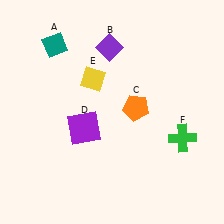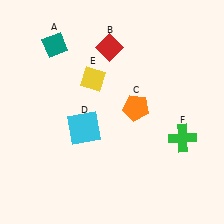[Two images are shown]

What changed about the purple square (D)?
In Image 1, D is purple. In Image 2, it changed to cyan.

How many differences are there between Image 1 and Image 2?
There are 2 differences between the two images.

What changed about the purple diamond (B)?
In Image 1, B is purple. In Image 2, it changed to red.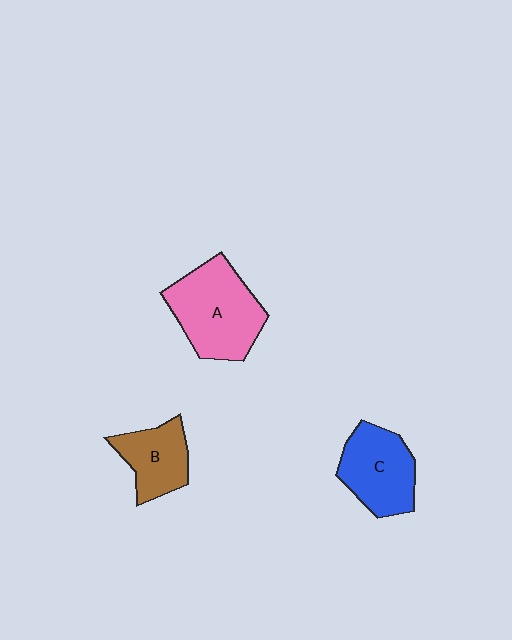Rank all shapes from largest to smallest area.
From largest to smallest: A (pink), C (blue), B (brown).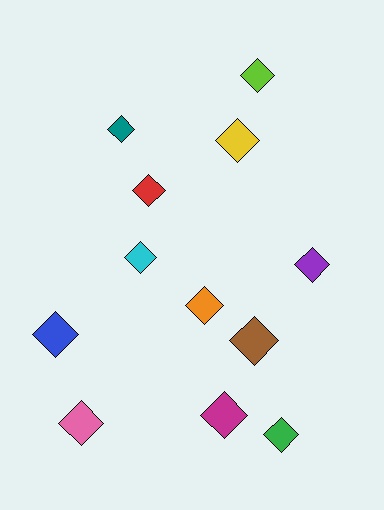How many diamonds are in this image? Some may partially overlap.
There are 12 diamonds.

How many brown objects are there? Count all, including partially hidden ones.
There is 1 brown object.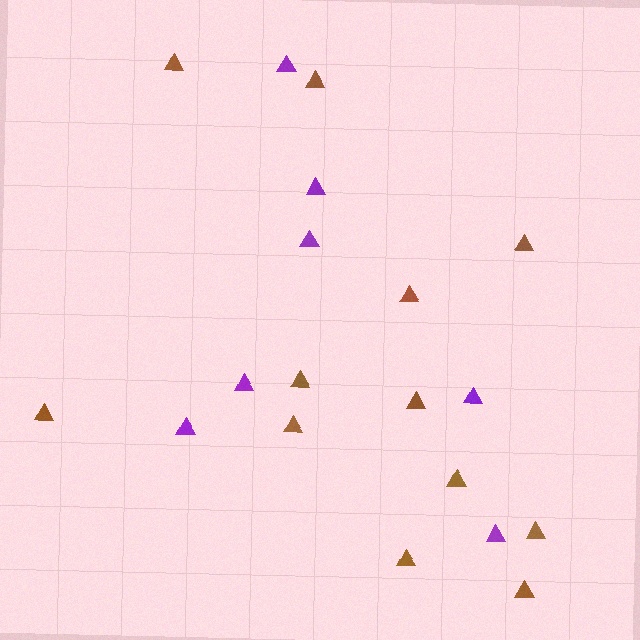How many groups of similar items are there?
There are 2 groups: one group of purple triangles (7) and one group of brown triangles (12).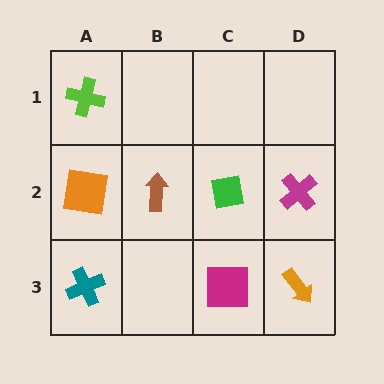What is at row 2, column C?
A green square.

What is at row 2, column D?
A magenta cross.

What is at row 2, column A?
An orange square.